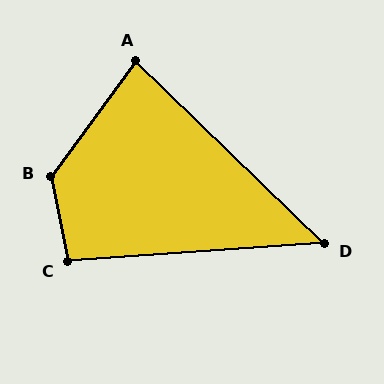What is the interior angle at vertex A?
Approximately 83 degrees (acute).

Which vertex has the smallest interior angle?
D, at approximately 48 degrees.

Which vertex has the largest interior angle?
B, at approximately 132 degrees.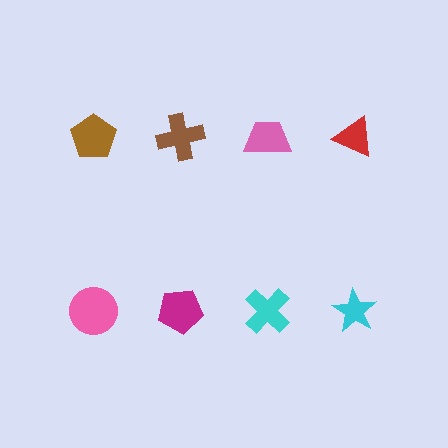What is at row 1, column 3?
A pink trapezoid.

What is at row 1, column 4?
A red triangle.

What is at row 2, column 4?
A cyan star.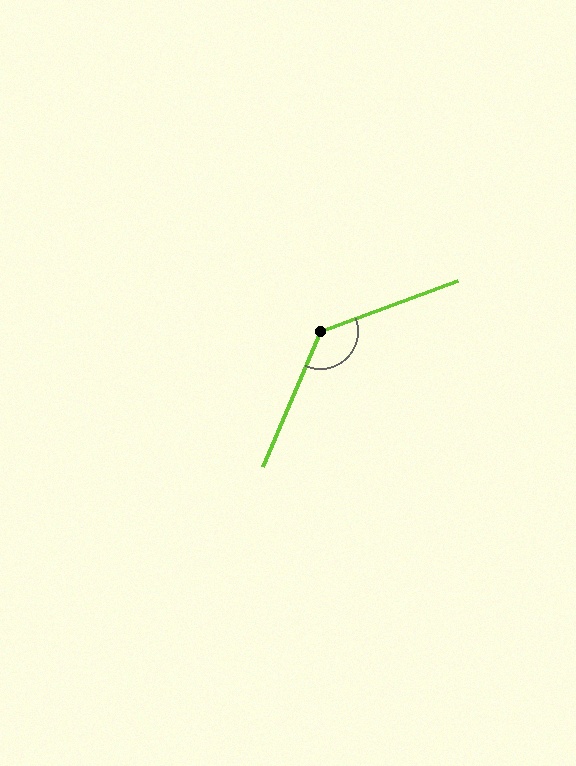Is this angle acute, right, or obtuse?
It is obtuse.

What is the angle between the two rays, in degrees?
Approximately 134 degrees.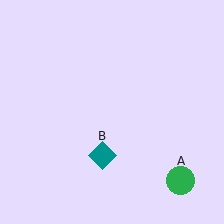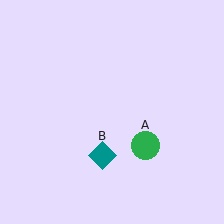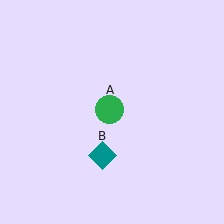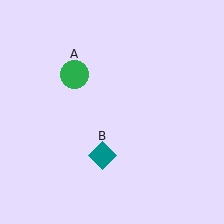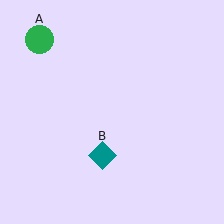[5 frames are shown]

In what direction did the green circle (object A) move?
The green circle (object A) moved up and to the left.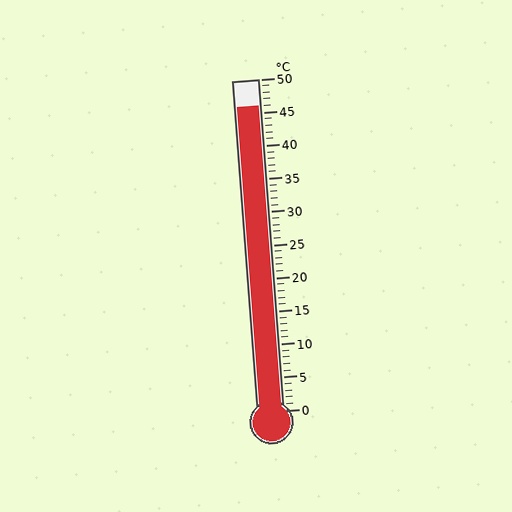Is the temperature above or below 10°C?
The temperature is above 10°C.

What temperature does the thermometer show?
The thermometer shows approximately 46°C.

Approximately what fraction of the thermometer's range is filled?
The thermometer is filled to approximately 90% of its range.